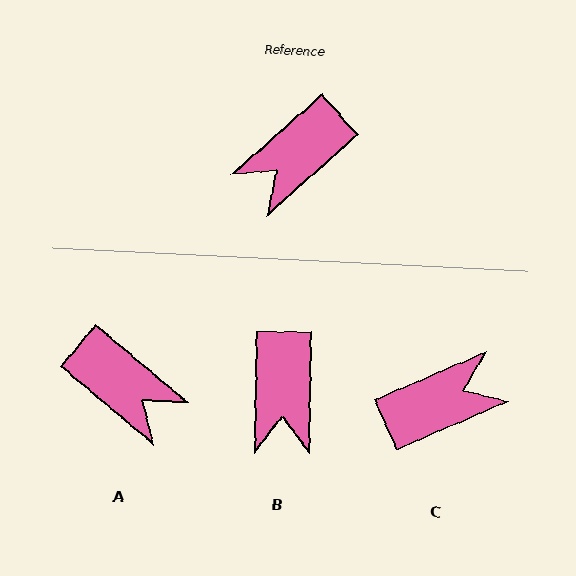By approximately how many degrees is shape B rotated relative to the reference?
Approximately 48 degrees counter-clockwise.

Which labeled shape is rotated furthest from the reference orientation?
C, about 162 degrees away.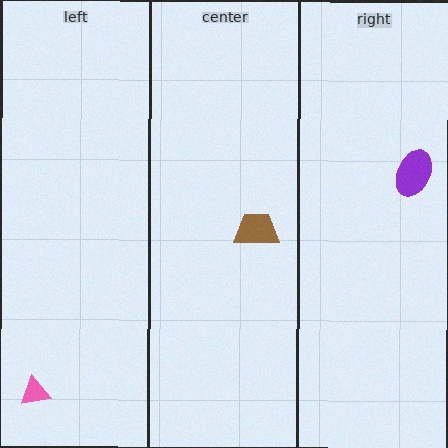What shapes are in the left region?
The pink triangle.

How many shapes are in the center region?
1.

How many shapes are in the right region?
1.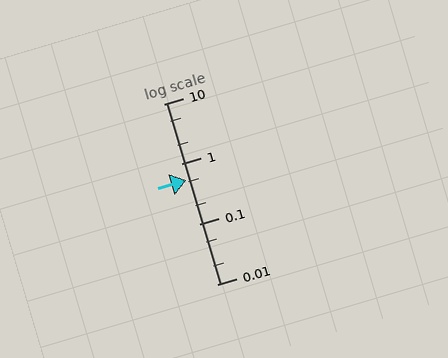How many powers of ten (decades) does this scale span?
The scale spans 3 decades, from 0.01 to 10.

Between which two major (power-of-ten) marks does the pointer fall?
The pointer is between 0.1 and 1.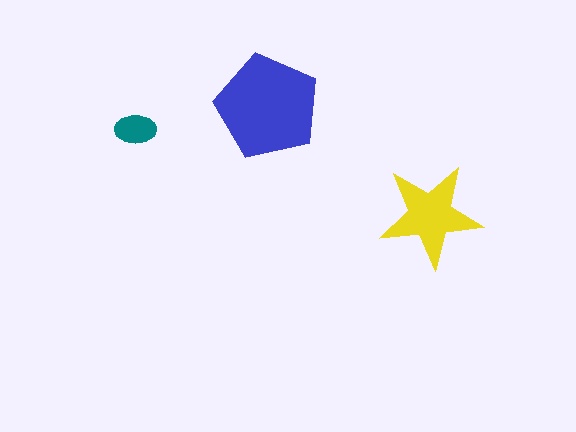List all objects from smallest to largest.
The teal ellipse, the yellow star, the blue pentagon.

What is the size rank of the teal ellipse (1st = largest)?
3rd.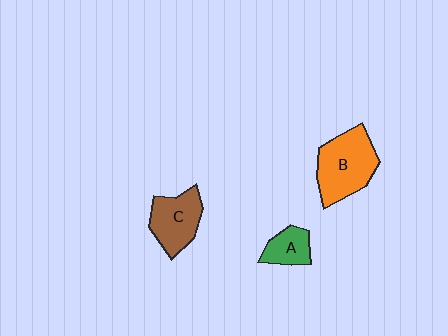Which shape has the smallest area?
Shape A (green).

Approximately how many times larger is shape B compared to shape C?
Approximately 1.3 times.